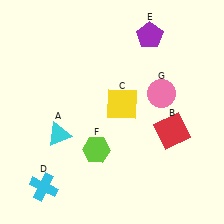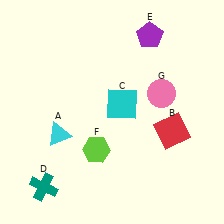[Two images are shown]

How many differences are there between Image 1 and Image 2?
There are 2 differences between the two images.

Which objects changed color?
C changed from yellow to cyan. D changed from cyan to teal.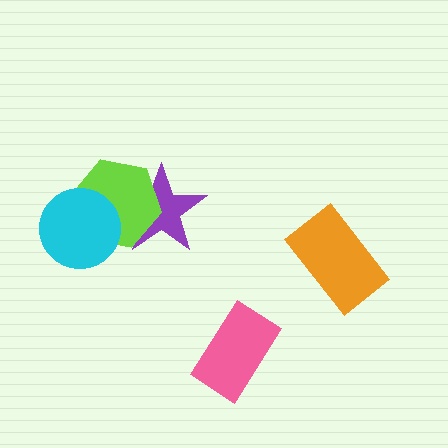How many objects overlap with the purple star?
1 object overlaps with the purple star.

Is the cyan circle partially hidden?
No, no other shape covers it.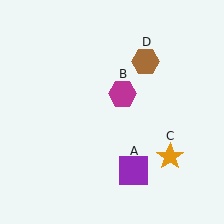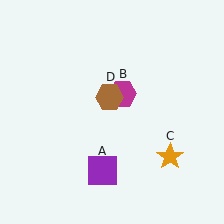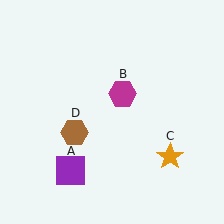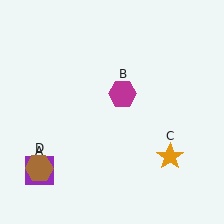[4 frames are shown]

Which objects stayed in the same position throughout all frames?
Magenta hexagon (object B) and orange star (object C) remained stationary.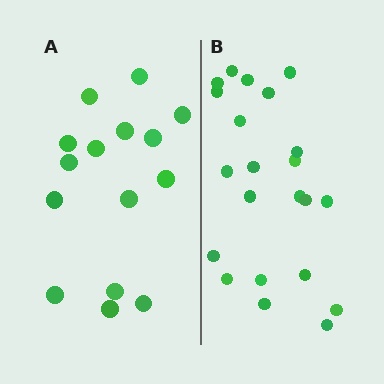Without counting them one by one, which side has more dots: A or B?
Region B (the right region) has more dots.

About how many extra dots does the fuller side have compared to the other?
Region B has roughly 8 or so more dots than region A.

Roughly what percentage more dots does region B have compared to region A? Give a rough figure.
About 45% more.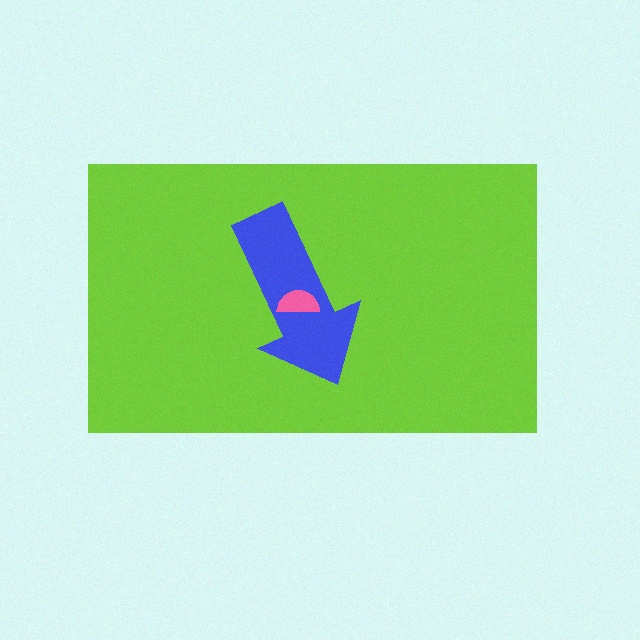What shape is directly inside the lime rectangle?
The blue arrow.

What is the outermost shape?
The lime rectangle.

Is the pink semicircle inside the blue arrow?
Yes.